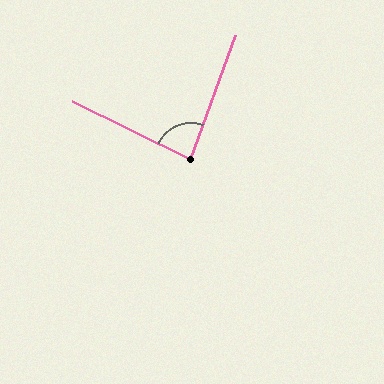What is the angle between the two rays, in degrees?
Approximately 84 degrees.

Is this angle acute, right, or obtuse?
It is acute.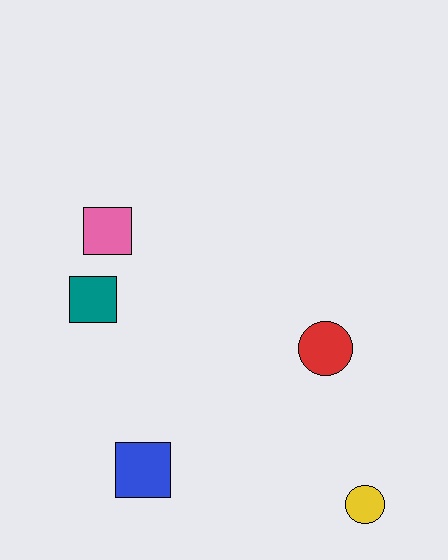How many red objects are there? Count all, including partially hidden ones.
There is 1 red object.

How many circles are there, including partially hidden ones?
There are 2 circles.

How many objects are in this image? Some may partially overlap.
There are 5 objects.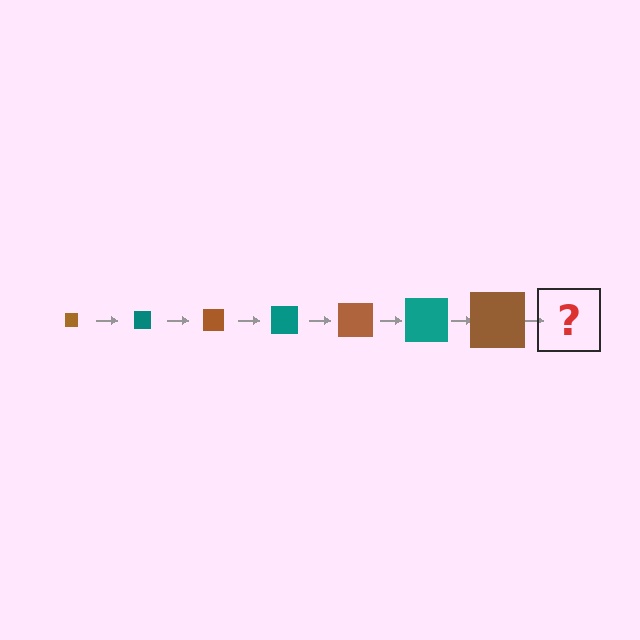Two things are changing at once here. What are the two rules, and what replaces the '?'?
The two rules are that the square grows larger each step and the color cycles through brown and teal. The '?' should be a teal square, larger than the previous one.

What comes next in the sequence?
The next element should be a teal square, larger than the previous one.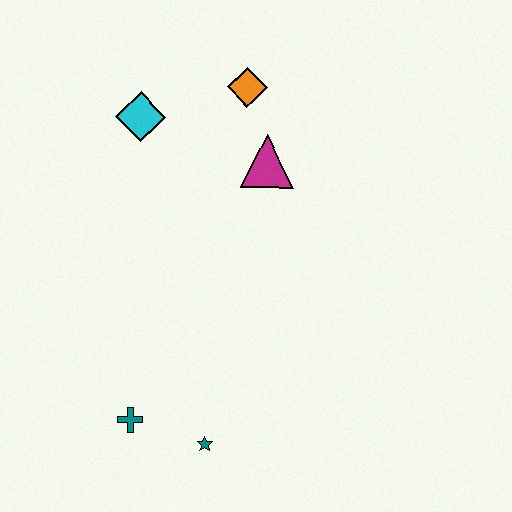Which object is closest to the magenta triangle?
The orange diamond is closest to the magenta triangle.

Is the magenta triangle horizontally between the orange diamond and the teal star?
No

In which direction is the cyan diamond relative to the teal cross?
The cyan diamond is above the teal cross.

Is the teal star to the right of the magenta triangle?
No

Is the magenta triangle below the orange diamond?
Yes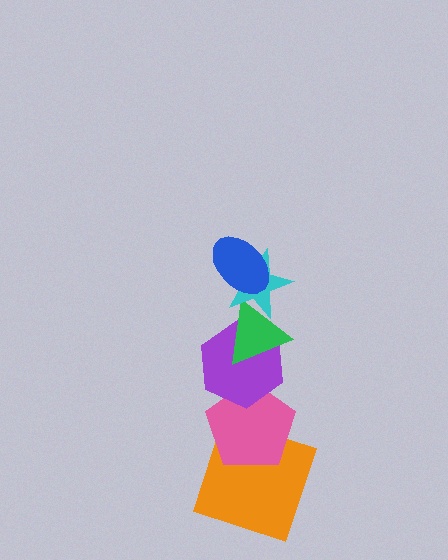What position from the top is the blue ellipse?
The blue ellipse is 1st from the top.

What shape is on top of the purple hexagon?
The green triangle is on top of the purple hexagon.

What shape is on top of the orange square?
The pink pentagon is on top of the orange square.